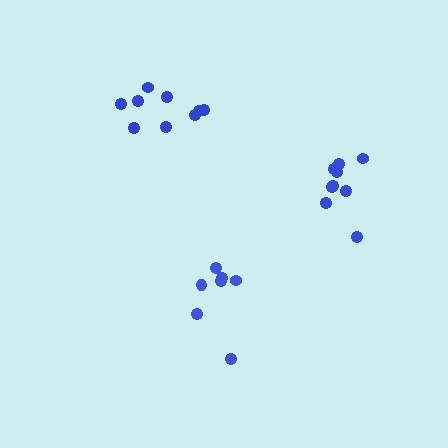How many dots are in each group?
Group 1: 9 dots, Group 2: 9 dots, Group 3: 7 dots (25 total).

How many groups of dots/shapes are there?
There are 3 groups.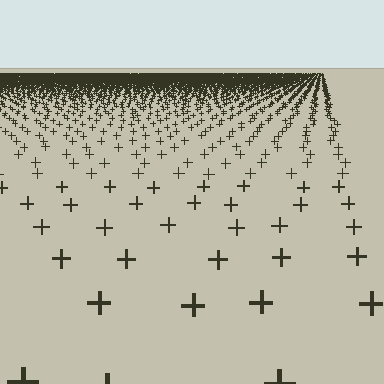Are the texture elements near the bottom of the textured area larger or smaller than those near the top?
Larger. Near the bottom, elements are closer to the viewer and appear at a bigger on-screen size.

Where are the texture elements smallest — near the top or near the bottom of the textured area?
Near the top.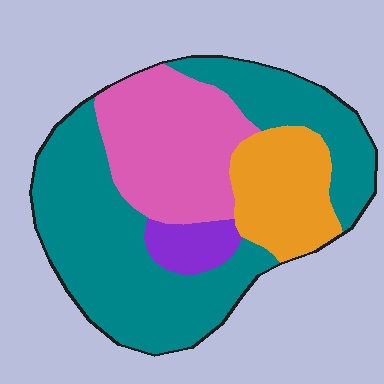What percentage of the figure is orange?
Orange covers 16% of the figure.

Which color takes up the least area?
Purple, at roughly 5%.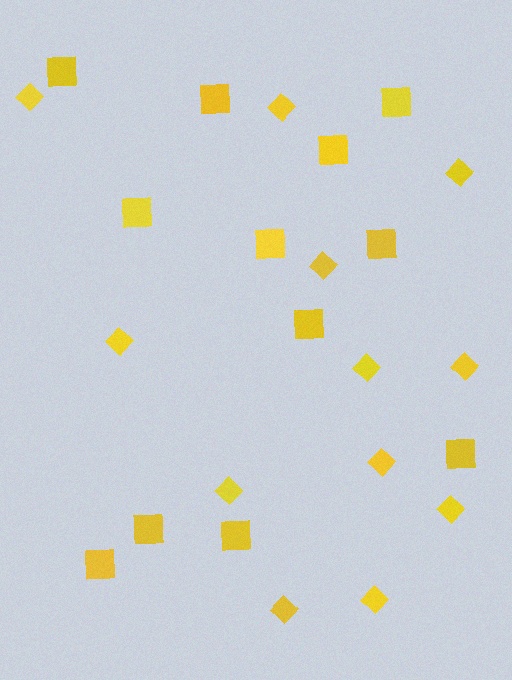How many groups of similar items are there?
There are 2 groups: one group of diamonds (12) and one group of squares (12).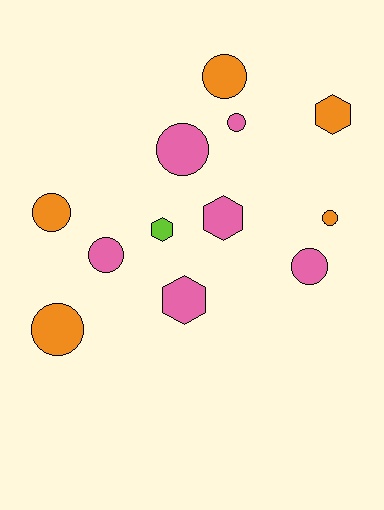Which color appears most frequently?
Pink, with 6 objects.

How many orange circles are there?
There are 4 orange circles.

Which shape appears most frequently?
Circle, with 8 objects.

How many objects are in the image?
There are 12 objects.